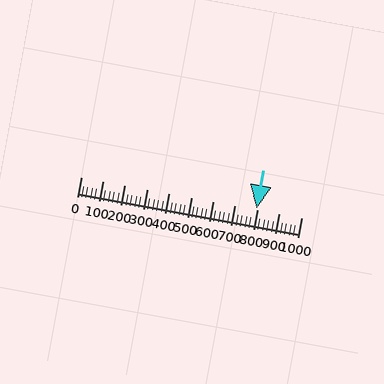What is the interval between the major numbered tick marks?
The major tick marks are spaced 100 units apart.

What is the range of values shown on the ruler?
The ruler shows values from 0 to 1000.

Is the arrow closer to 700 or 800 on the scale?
The arrow is closer to 800.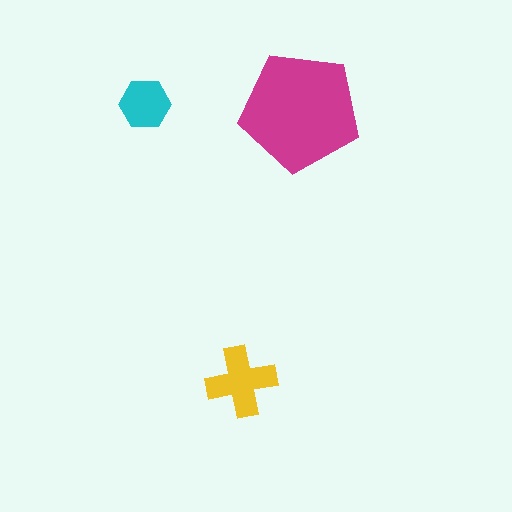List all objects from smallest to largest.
The cyan hexagon, the yellow cross, the magenta pentagon.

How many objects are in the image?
There are 3 objects in the image.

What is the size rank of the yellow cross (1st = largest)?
2nd.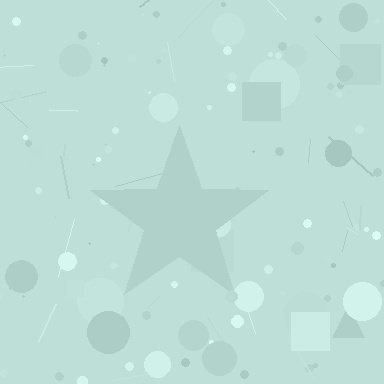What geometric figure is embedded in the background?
A star is embedded in the background.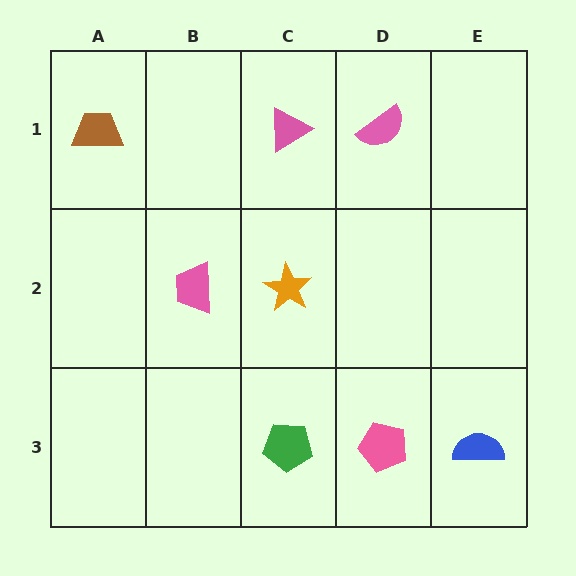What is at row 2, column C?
An orange star.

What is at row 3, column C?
A green pentagon.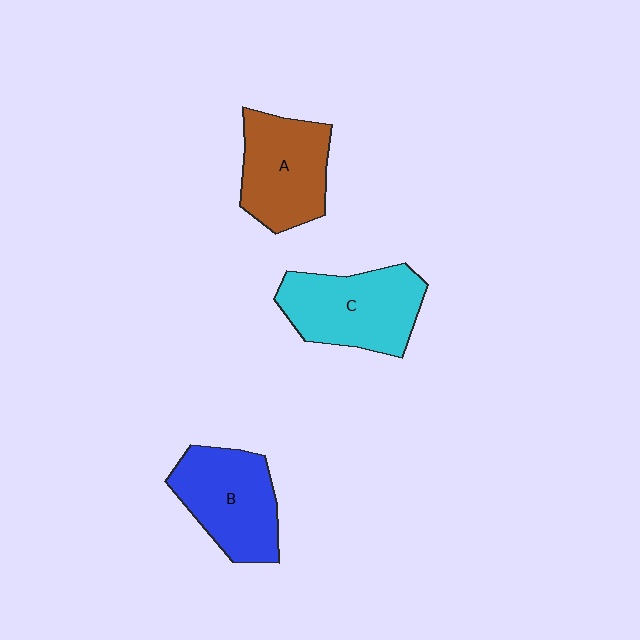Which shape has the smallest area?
Shape A (brown).